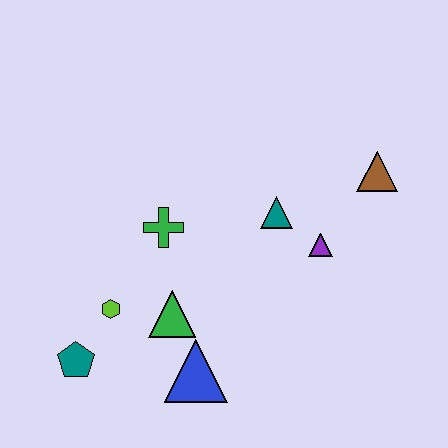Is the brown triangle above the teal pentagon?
Yes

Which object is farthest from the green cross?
The brown triangle is farthest from the green cross.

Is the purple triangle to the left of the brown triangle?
Yes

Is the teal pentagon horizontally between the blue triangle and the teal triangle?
No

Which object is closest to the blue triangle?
The green triangle is closest to the blue triangle.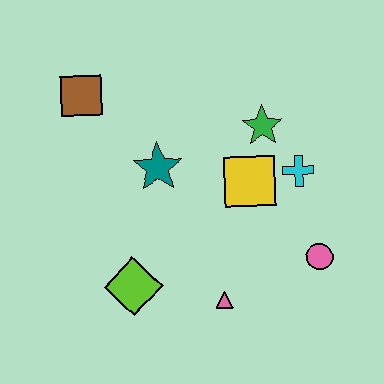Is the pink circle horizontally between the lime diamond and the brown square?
No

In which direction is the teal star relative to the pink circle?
The teal star is to the left of the pink circle.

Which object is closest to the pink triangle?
The lime diamond is closest to the pink triangle.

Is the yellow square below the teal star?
Yes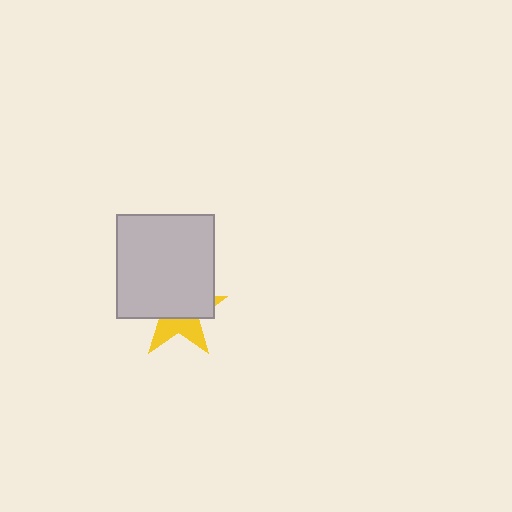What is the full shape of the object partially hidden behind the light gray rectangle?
The partially hidden object is a yellow star.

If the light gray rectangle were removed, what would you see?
You would see the complete yellow star.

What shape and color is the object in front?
The object in front is a light gray rectangle.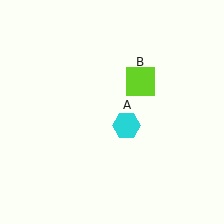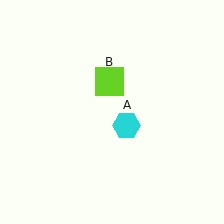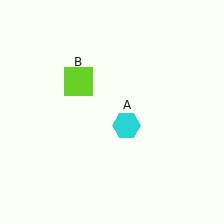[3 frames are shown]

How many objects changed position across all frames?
1 object changed position: lime square (object B).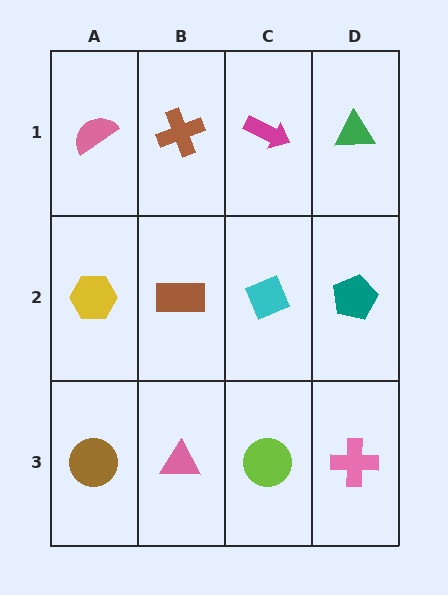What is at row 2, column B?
A brown rectangle.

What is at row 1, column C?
A magenta arrow.